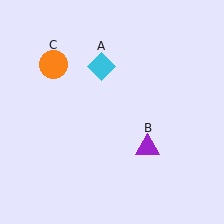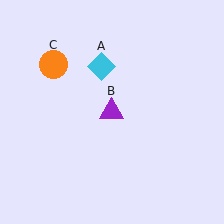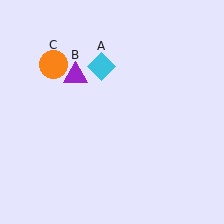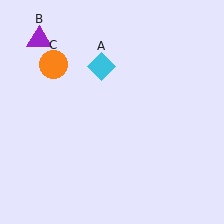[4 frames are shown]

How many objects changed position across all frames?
1 object changed position: purple triangle (object B).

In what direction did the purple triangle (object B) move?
The purple triangle (object B) moved up and to the left.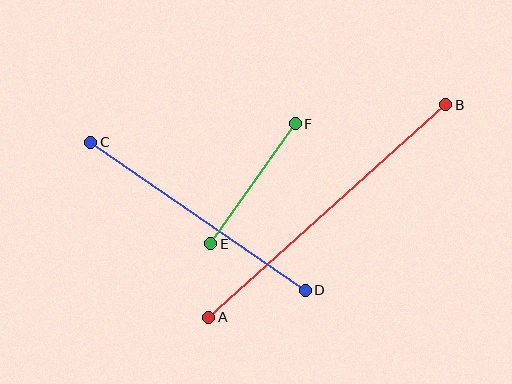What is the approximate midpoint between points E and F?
The midpoint is at approximately (253, 184) pixels.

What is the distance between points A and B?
The distance is approximately 318 pixels.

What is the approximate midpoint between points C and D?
The midpoint is at approximately (198, 216) pixels.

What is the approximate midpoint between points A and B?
The midpoint is at approximately (327, 211) pixels.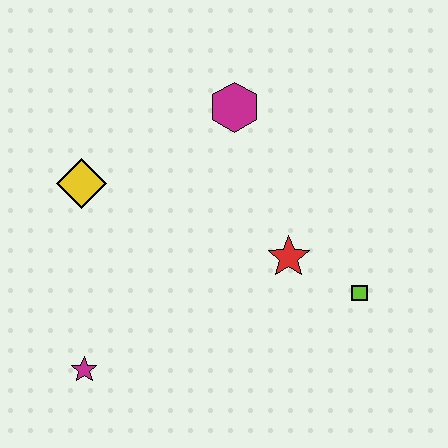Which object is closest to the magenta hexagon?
The red star is closest to the magenta hexagon.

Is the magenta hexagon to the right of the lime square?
No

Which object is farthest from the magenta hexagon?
The magenta star is farthest from the magenta hexagon.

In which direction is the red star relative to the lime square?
The red star is to the left of the lime square.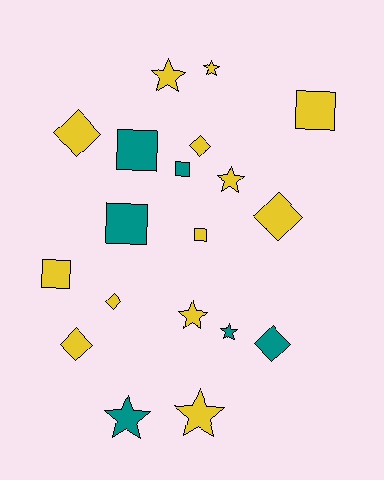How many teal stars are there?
There are 2 teal stars.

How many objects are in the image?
There are 19 objects.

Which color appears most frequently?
Yellow, with 13 objects.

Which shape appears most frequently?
Star, with 7 objects.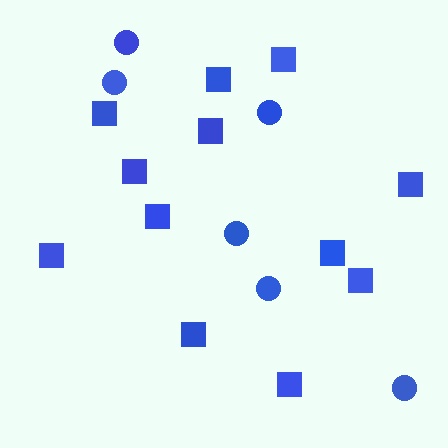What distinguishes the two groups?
There are 2 groups: one group of circles (6) and one group of squares (12).